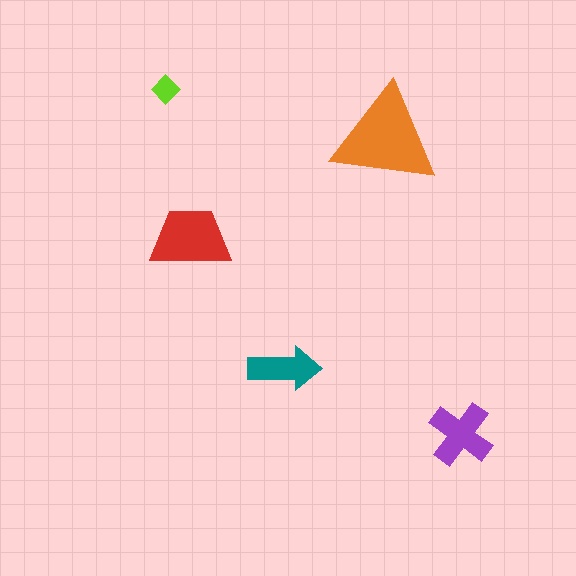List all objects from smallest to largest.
The lime diamond, the teal arrow, the purple cross, the red trapezoid, the orange triangle.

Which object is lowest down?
The purple cross is bottommost.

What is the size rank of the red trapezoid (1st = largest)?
2nd.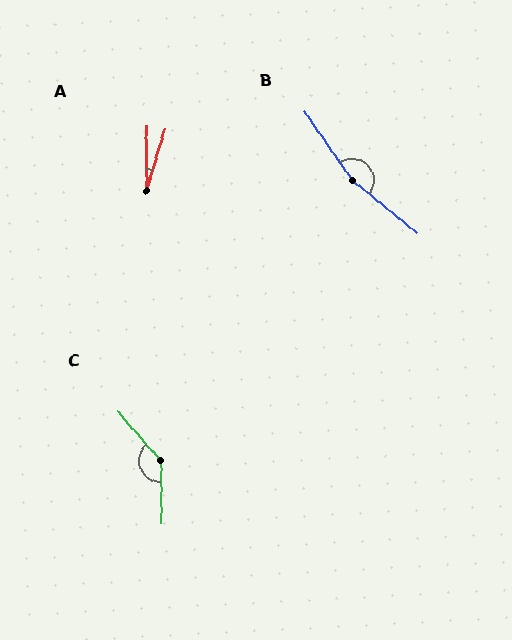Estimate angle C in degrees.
Approximately 140 degrees.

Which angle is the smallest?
A, at approximately 17 degrees.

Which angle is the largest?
B, at approximately 164 degrees.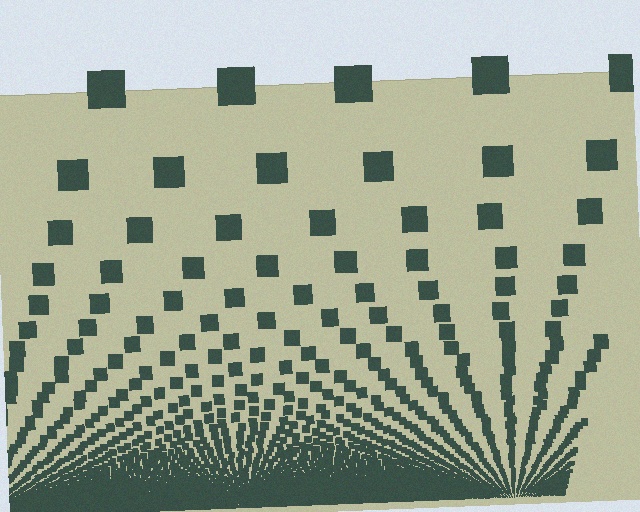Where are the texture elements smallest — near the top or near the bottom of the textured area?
Near the bottom.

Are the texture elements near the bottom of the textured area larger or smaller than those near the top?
Smaller. The gradient is inverted — elements near the bottom are smaller and denser.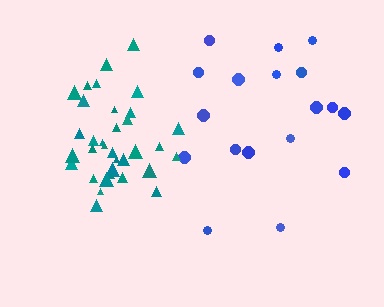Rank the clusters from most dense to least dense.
teal, blue.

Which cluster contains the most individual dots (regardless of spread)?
Teal (35).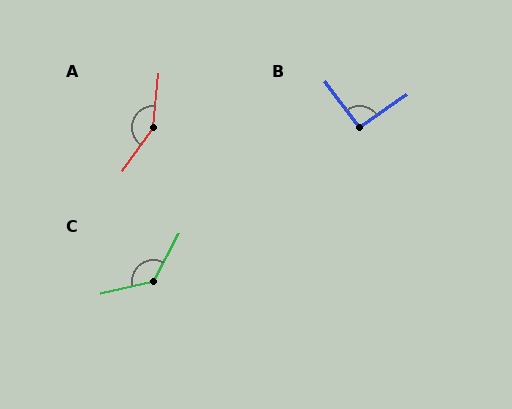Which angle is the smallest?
B, at approximately 92 degrees.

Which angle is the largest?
A, at approximately 150 degrees.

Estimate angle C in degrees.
Approximately 131 degrees.